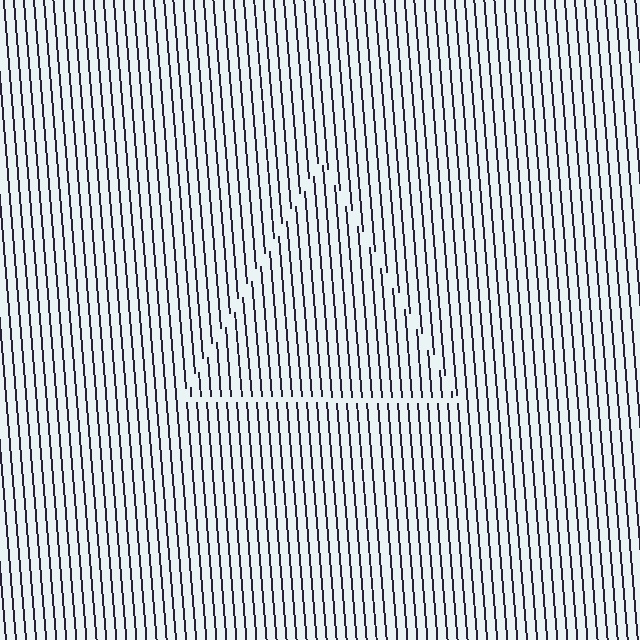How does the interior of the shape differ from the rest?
The interior of the shape contains the same grating, shifted by half a period — the contour is defined by the phase discontinuity where line-ends from the inner and outer gratings abut.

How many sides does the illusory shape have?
3 sides — the line-ends trace a triangle.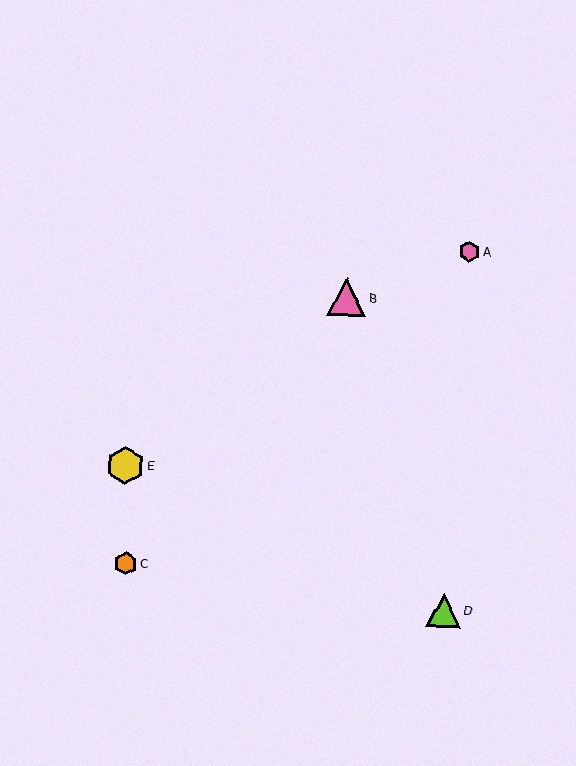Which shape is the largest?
The pink triangle (labeled B) is the largest.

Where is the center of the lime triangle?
The center of the lime triangle is at (444, 610).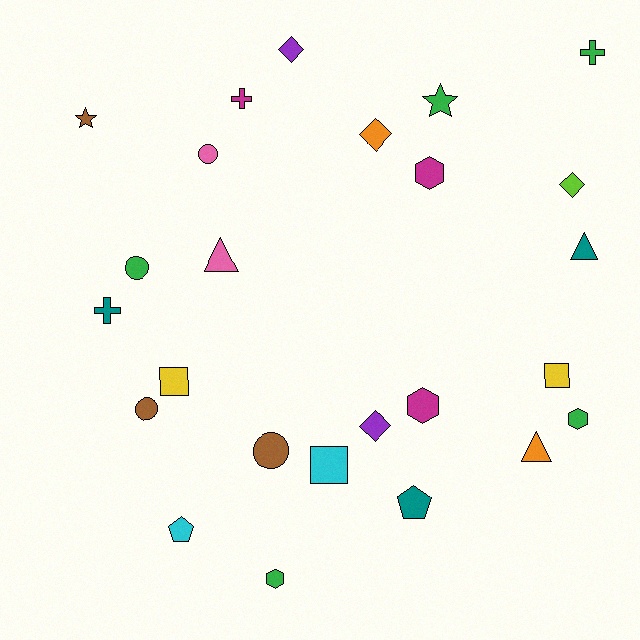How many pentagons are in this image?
There are 2 pentagons.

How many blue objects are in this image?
There are no blue objects.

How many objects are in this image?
There are 25 objects.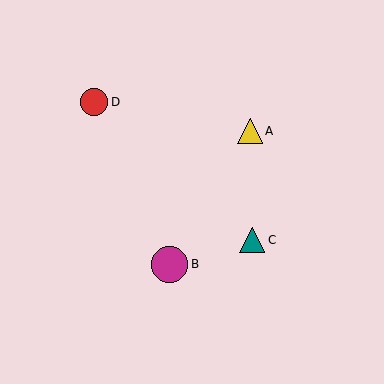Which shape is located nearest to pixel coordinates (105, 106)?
The red circle (labeled D) at (94, 102) is nearest to that location.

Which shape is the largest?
The magenta circle (labeled B) is the largest.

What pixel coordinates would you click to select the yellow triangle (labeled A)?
Click at (250, 131) to select the yellow triangle A.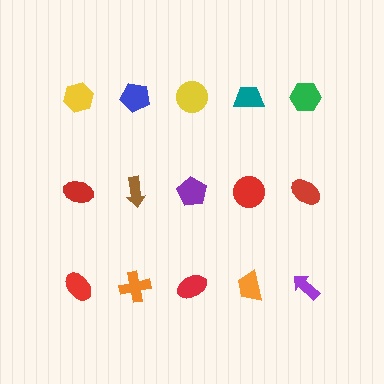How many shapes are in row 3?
5 shapes.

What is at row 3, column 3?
A red ellipse.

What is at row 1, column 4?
A teal trapezoid.